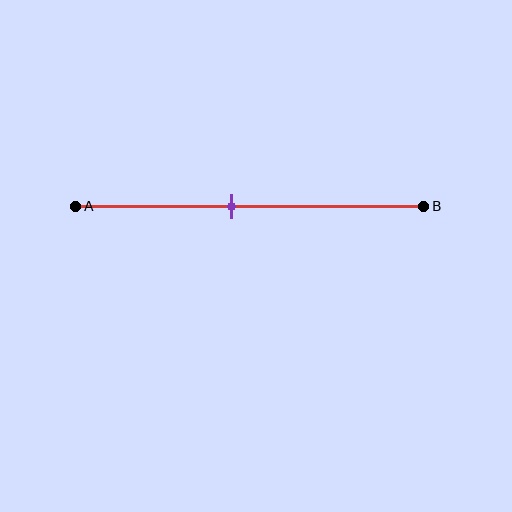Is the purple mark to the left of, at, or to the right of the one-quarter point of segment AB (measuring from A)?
The purple mark is to the right of the one-quarter point of segment AB.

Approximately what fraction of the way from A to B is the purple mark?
The purple mark is approximately 45% of the way from A to B.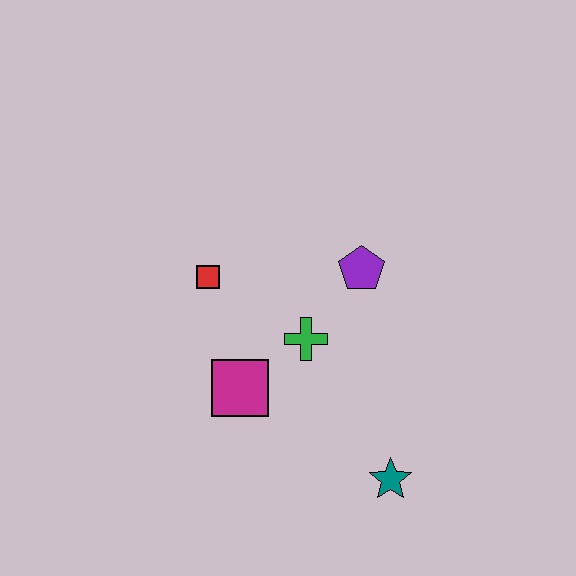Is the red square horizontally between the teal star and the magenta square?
No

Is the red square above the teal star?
Yes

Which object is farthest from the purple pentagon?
The teal star is farthest from the purple pentagon.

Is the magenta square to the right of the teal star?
No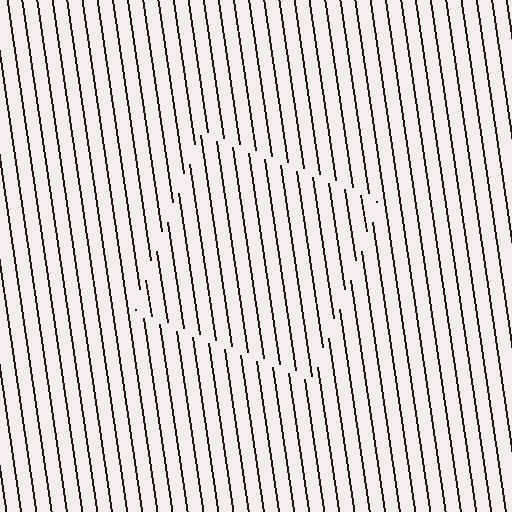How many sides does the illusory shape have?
4 sides — the line-ends trace a square.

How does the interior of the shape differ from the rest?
The interior of the shape contains the same grating, shifted by half a period — the contour is defined by the phase discontinuity where line-ends from the inner and outer gratings abut.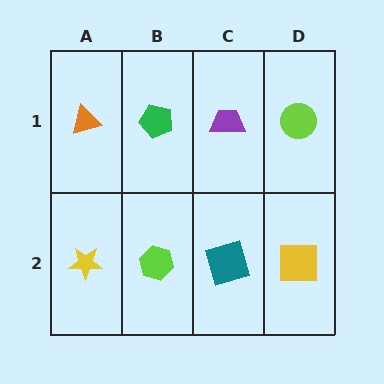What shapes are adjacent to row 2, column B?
A green pentagon (row 1, column B), a yellow star (row 2, column A), a teal square (row 2, column C).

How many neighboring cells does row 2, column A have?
2.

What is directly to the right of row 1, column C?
A lime circle.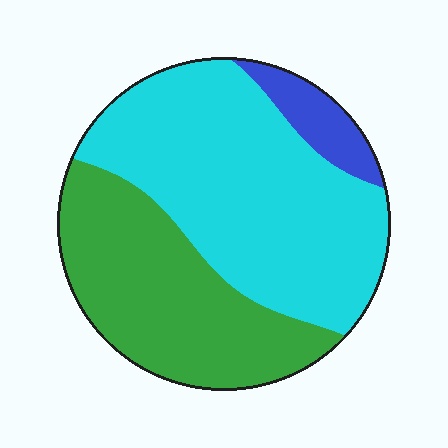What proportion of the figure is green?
Green takes up about three eighths (3/8) of the figure.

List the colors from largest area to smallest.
From largest to smallest: cyan, green, blue.